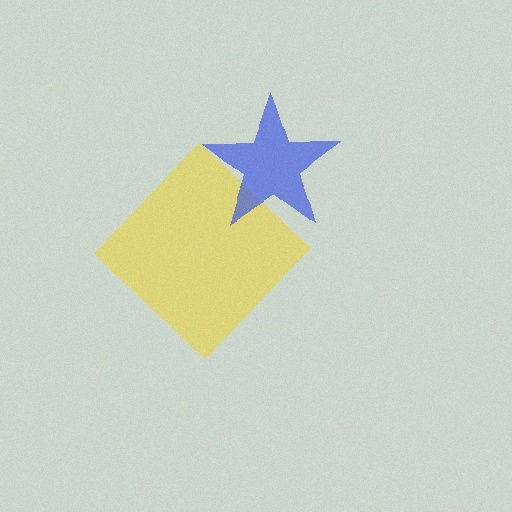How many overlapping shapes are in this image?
There are 2 overlapping shapes in the image.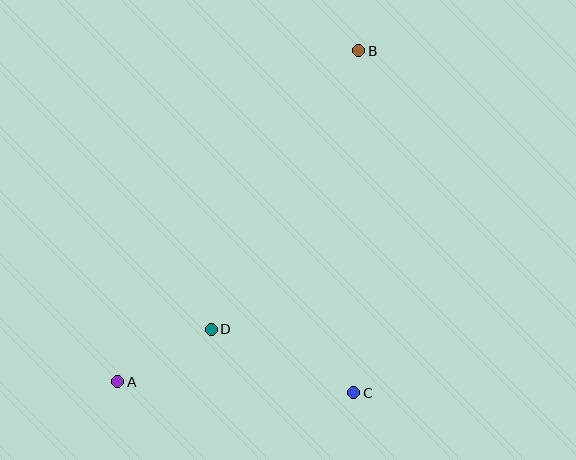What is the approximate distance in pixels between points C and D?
The distance between C and D is approximately 156 pixels.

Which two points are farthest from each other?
Points A and B are farthest from each other.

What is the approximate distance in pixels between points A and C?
The distance between A and C is approximately 236 pixels.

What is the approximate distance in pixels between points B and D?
The distance between B and D is approximately 315 pixels.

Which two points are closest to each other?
Points A and D are closest to each other.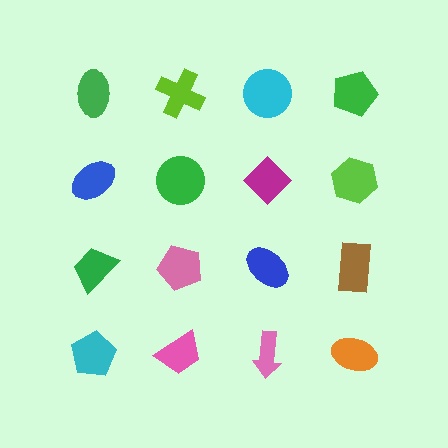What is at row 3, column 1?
A green trapezoid.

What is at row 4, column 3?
A pink arrow.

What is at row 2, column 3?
A magenta diamond.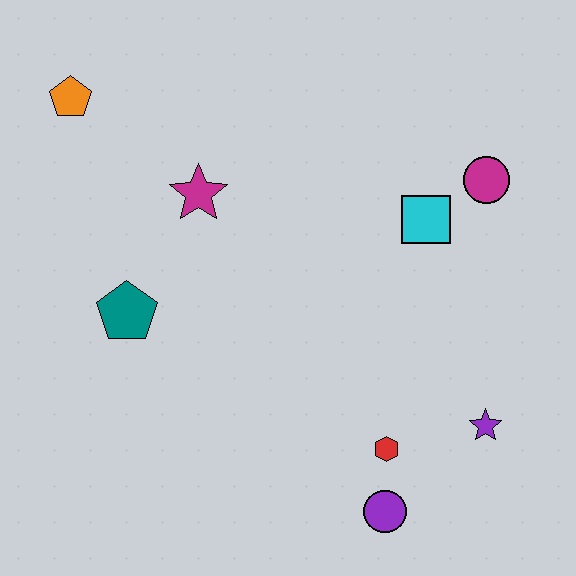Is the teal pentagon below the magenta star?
Yes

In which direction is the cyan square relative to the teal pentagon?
The cyan square is to the right of the teal pentagon.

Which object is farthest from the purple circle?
The orange pentagon is farthest from the purple circle.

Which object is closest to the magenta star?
The teal pentagon is closest to the magenta star.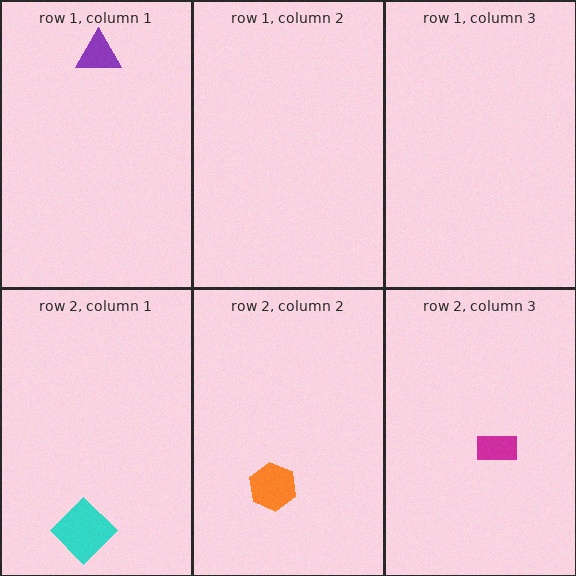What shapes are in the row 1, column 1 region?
The purple triangle.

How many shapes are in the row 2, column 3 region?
1.